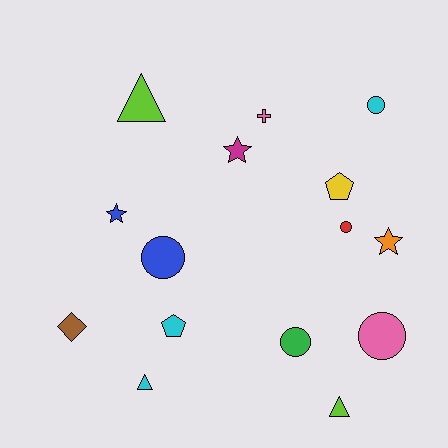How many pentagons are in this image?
There are 2 pentagons.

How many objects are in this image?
There are 15 objects.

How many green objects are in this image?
There is 1 green object.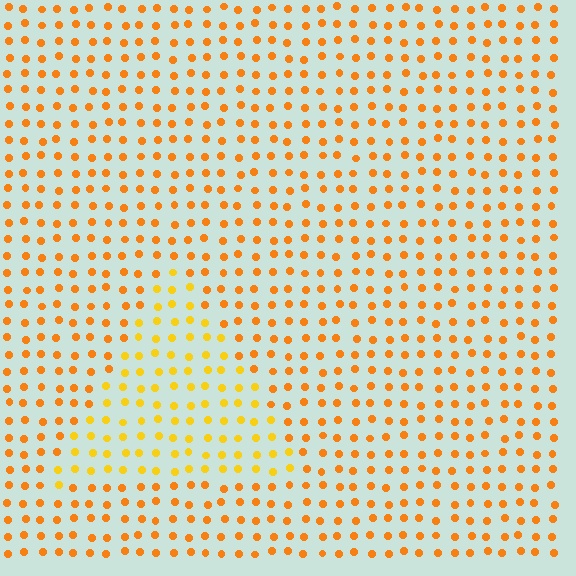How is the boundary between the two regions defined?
The boundary is defined purely by a slight shift in hue (about 21 degrees). Spacing, size, and orientation are identical on both sides.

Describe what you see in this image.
The image is filled with small orange elements in a uniform arrangement. A triangle-shaped region is visible where the elements are tinted to a slightly different hue, forming a subtle color boundary.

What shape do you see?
I see a triangle.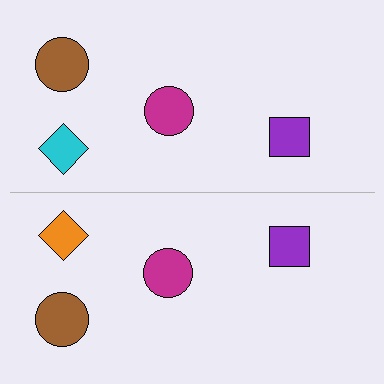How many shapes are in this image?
There are 8 shapes in this image.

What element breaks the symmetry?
The orange diamond on the bottom side breaks the symmetry — its mirror counterpart is cyan.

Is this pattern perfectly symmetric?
No, the pattern is not perfectly symmetric. The orange diamond on the bottom side breaks the symmetry — its mirror counterpart is cyan.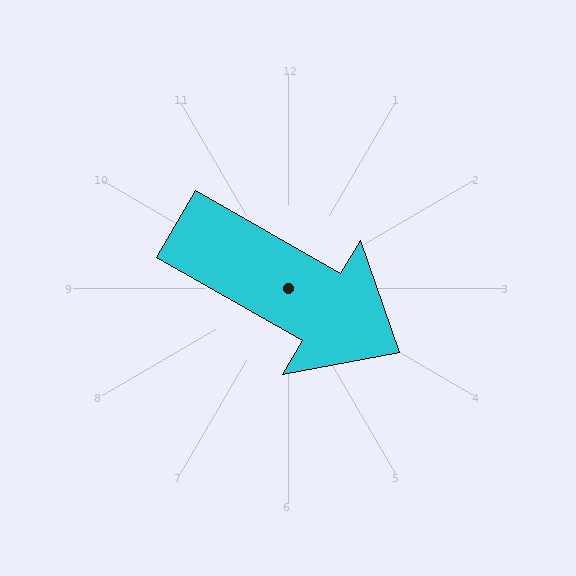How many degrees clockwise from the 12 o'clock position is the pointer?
Approximately 120 degrees.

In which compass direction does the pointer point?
Southeast.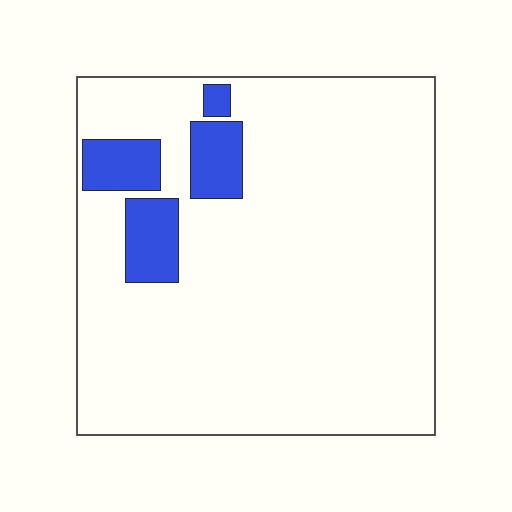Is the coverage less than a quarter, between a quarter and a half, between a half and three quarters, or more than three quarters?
Less than a quarter.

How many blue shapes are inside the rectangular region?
4.